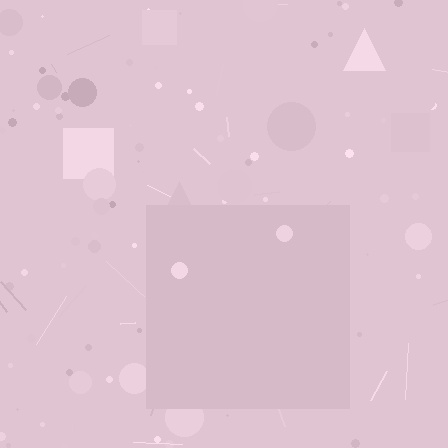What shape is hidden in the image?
A square is hidden in the image.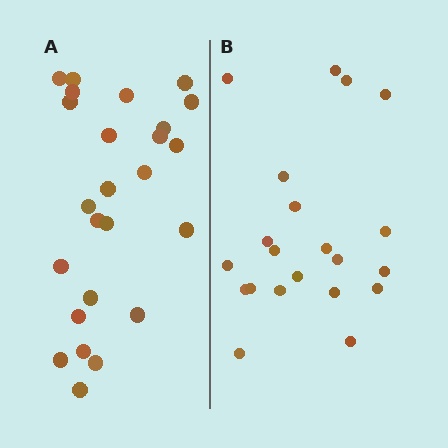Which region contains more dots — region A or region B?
Region A (the left region) has more dots.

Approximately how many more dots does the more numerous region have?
Region A has about 4 more dots than region B.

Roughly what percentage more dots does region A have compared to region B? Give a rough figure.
About 20% more.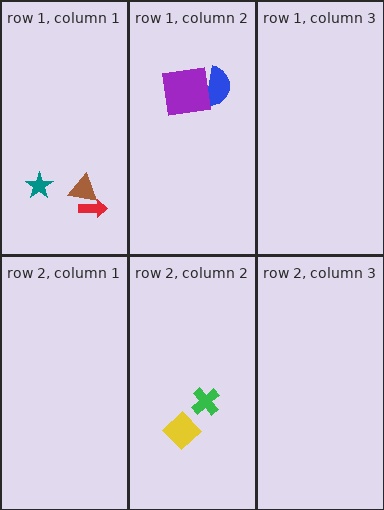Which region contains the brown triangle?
The row 1, column 1 region.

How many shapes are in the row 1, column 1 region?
3.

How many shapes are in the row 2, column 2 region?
2.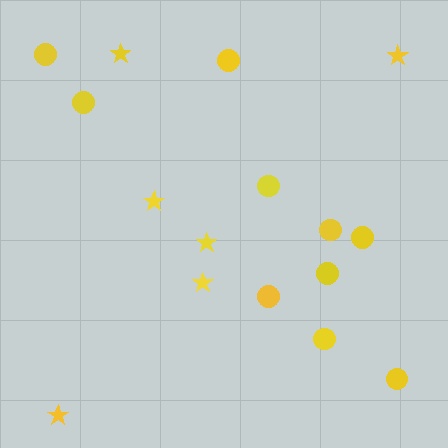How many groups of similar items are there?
There are 2 groups: one group of stars (6) and one group of circles (10).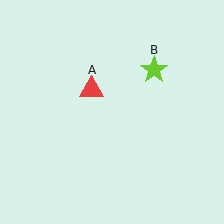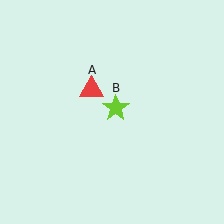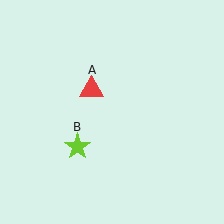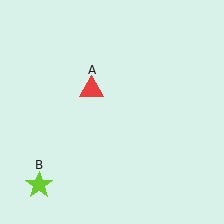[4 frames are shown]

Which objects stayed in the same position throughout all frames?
Red triangle (object A) remained stationary.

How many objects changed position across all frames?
1 object changed position: lime star (object B).